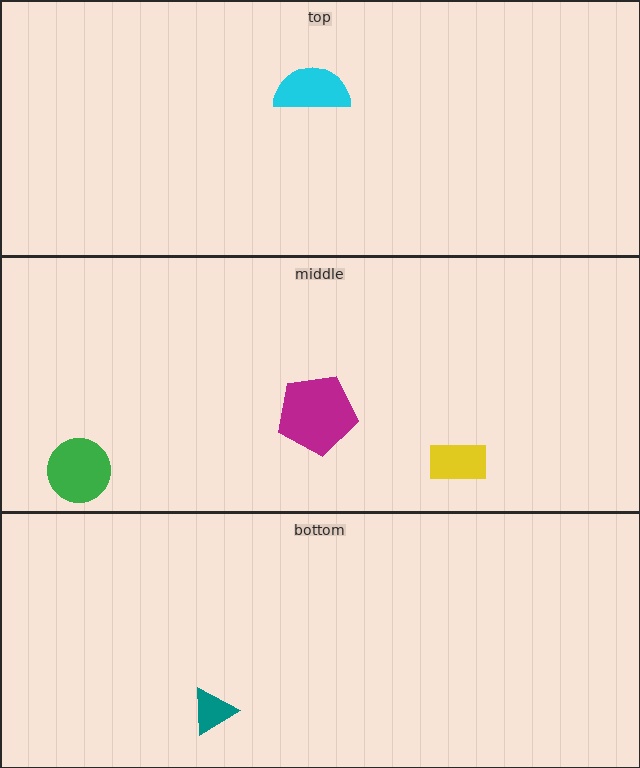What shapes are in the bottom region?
The teal triangle.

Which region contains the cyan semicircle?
The top region.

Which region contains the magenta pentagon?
The middle region.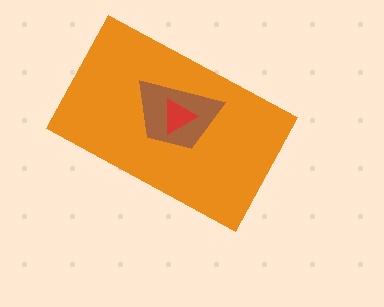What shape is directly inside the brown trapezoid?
The red triangle.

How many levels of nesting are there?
3.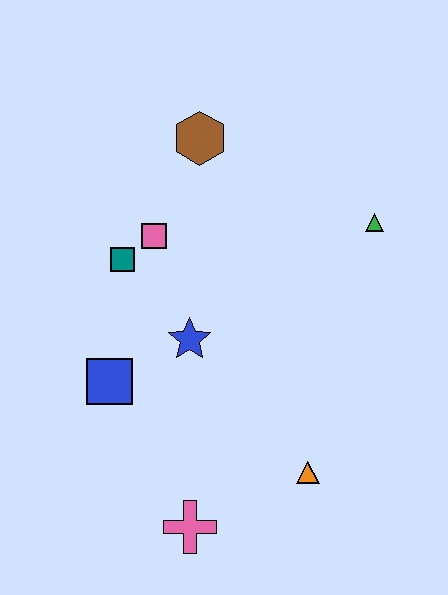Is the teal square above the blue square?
Yes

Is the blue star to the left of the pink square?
No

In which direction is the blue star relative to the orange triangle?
The blue star is above the orange triangle.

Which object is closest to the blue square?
The blue star is closest to the blue square.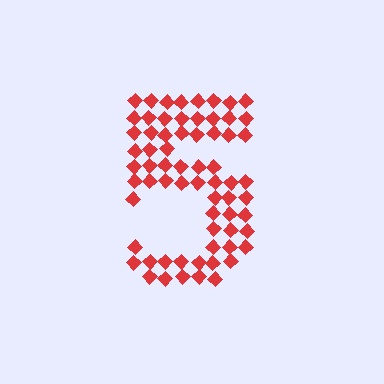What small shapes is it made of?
It is made of small diamonds.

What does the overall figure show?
The overall figure shows the digit 5.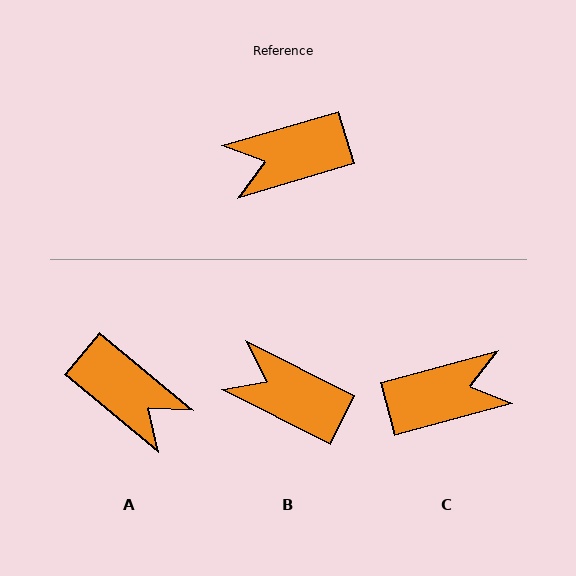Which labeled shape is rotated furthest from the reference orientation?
C, about 179 degrees away.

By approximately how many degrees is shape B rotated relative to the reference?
Approximately 43 degrees clockwise.